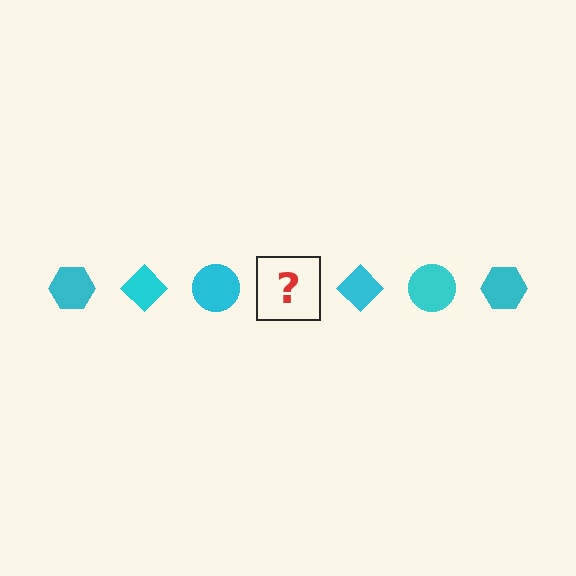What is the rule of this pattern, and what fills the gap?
The rule is that the pattern cycles through hexagon, diamond, circle shapes in cyan. The gap should be filled with a cyan hexagon.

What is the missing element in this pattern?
The missing element is a cyan hexagon.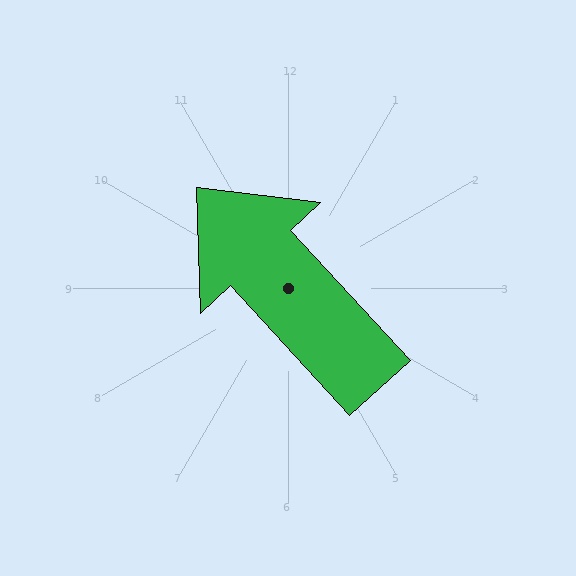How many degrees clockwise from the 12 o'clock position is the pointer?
Approximately 317 degrees.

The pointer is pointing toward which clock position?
Roughly 11 o'clock.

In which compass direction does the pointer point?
Northwest.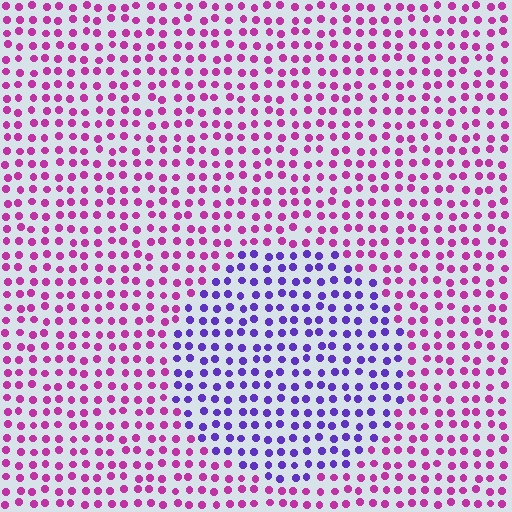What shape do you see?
I see a circle.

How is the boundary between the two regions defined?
The boundary is defined purely by a slight shift in hue (about 52 degrees). Spacing, size, and orientation are identical on both sides.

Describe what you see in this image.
The image is filled with small magenta elements in a uniform arrangement. A circle-shaped region is visible where the elements are tinted to a slightly different hue, forming a subtle color boundary.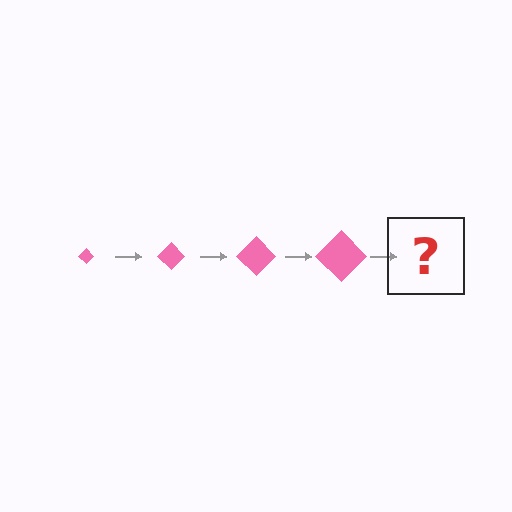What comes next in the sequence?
The next element should be a pink diamond, larger than the previous one.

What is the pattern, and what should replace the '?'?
The pattern is that the diamond gets progressively larger each step. The '?' should be a pink diamond, larger than the previous one.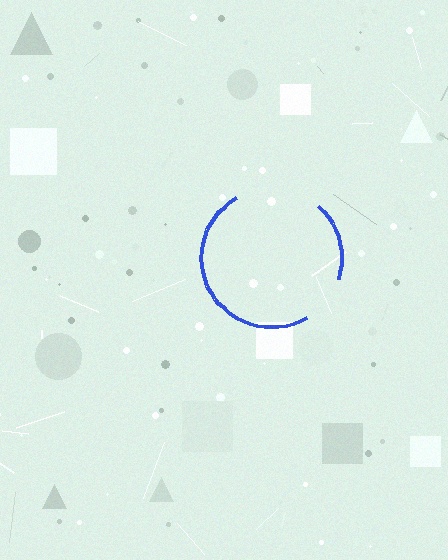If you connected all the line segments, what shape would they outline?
They would outline a circle.